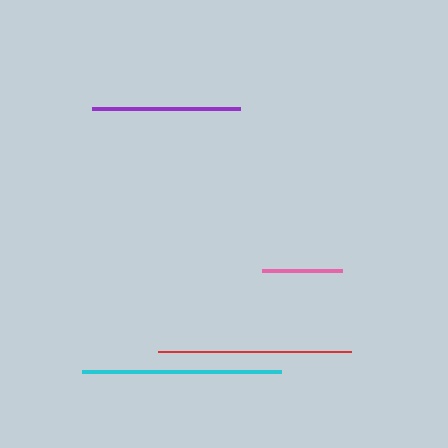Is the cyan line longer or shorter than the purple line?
The cyan line is longer than the purple line.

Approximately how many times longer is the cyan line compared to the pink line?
The cyan line is approximately 2.5 times the length of the pink line.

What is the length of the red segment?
The red segment is approximately 193 pixels long.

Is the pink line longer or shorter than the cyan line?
The cyan line is longer than the pink line.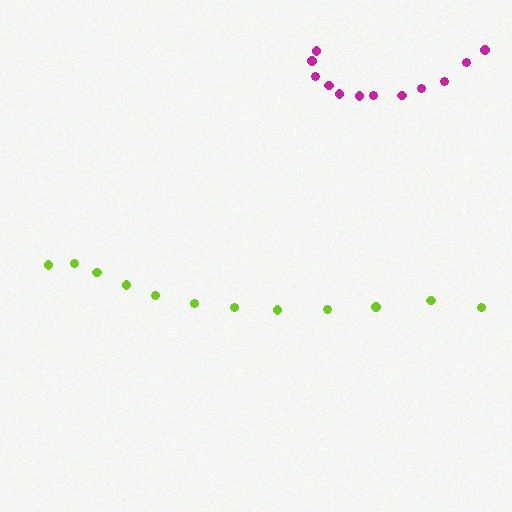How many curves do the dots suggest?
There are 2 distinct paths.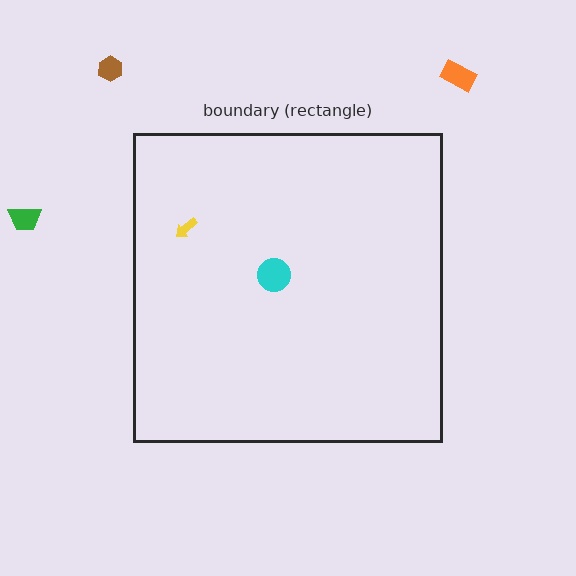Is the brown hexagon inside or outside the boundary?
Outside.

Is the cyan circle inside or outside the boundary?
Inside.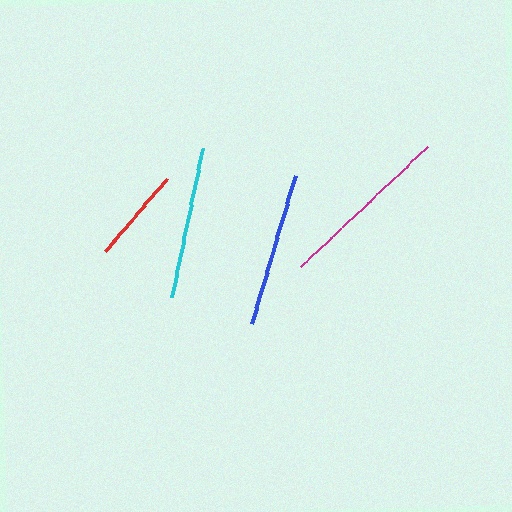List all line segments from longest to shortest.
From longest to shortest: magenta, blue, cyan, red.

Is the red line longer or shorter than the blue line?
The blue line is longer than the red line.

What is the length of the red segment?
The red segment is approximately 95 pixels long.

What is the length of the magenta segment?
The magenta segment is approximately 174 pixels long.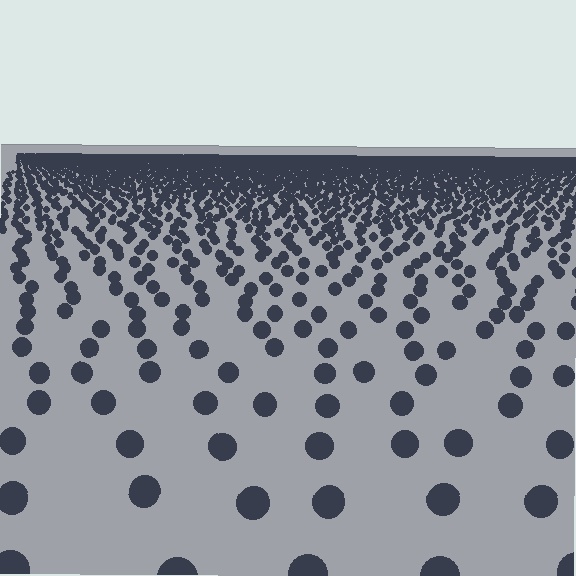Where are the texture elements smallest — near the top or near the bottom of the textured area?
Near the top.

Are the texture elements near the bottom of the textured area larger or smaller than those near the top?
Larger. Near the bottom, elements are closer to the viewer and appear at a bigger on-screen size.